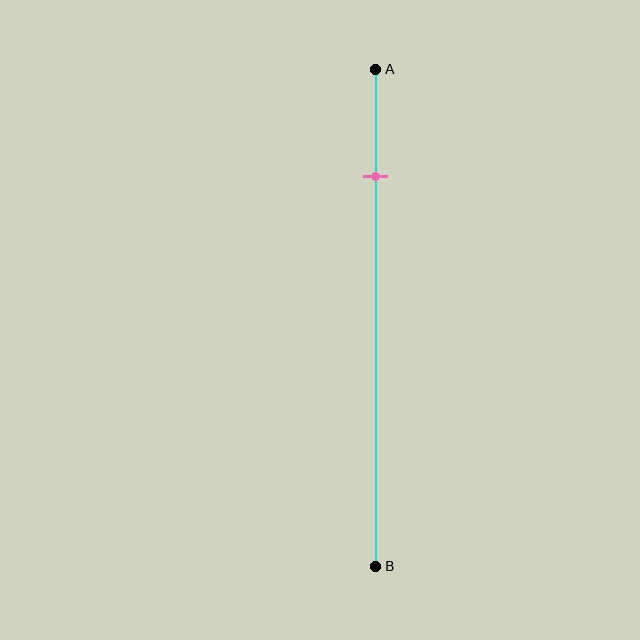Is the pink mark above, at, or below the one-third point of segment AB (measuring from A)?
The pink mark is above the one-third point of segment AB.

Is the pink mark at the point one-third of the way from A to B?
No, the mark is at about 20% from A, not at the 33% one-third point.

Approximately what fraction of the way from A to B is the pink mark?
The pink mark is approximately 20% of the way from A to B.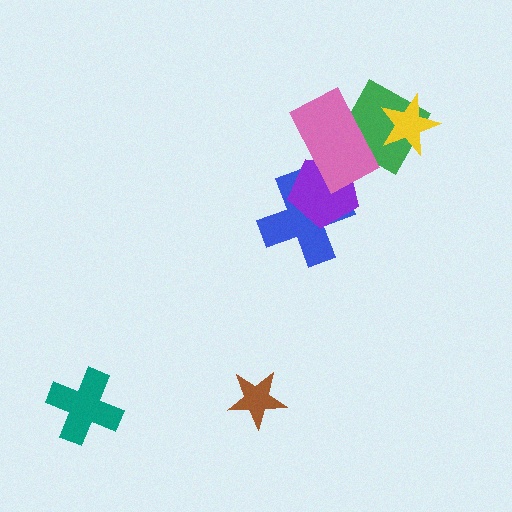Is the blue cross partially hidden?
Yes, it is partially covered by another shape.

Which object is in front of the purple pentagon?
The pink rectangle is in front of the purple pentagon.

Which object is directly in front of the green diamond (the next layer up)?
The pink rectangle is directly in front of the green diamond.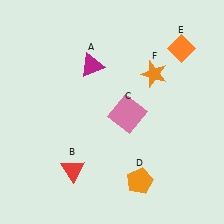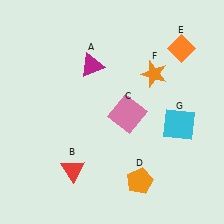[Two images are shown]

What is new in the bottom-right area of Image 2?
A cyan square (G) was added in the bottom-right area of Image 2.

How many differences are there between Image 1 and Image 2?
There is 1 difference between the two images.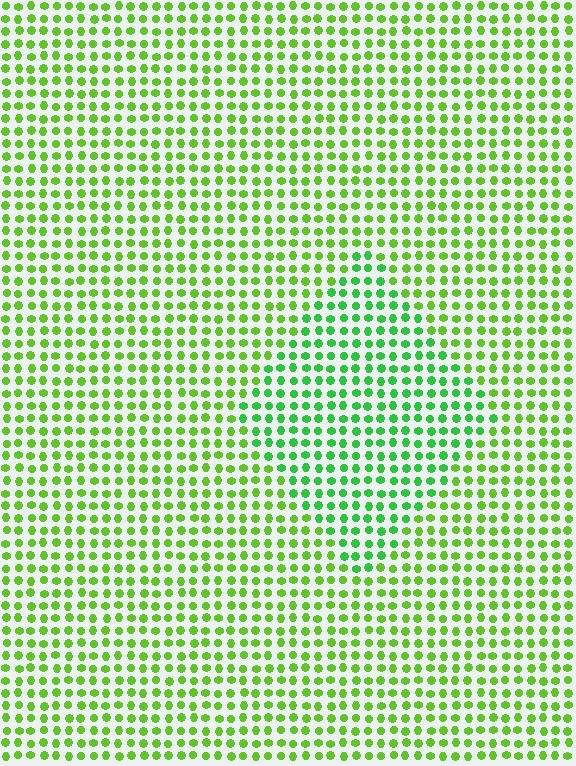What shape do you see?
I see a diamond.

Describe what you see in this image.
The image is filled with small lime elements in a uniform arrangement. A diamond-shaped region is visible where the elements are tinted to a slightly different hue, forming a subtle color boundary.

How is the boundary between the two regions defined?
The boundary is defined purely by a slight shift in hue (about 29 degrees). Spacing, size, and orientation are identical on both sides.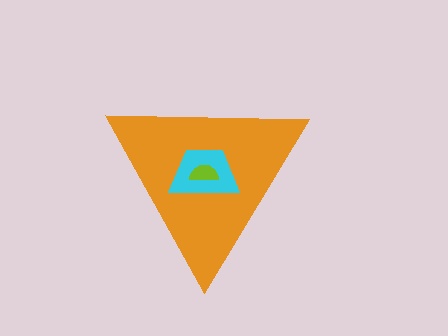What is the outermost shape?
The orange triangle.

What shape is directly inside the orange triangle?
The cyan trapezoid.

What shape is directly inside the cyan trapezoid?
The lime semicircle.